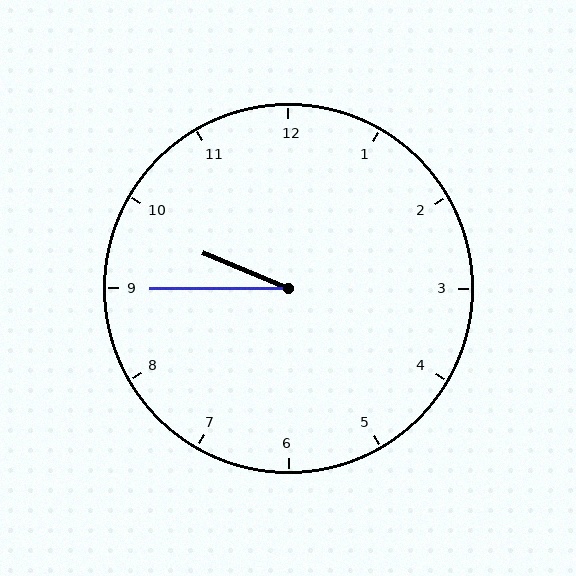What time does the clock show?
9:45.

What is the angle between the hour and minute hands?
Approximately 22 degrees.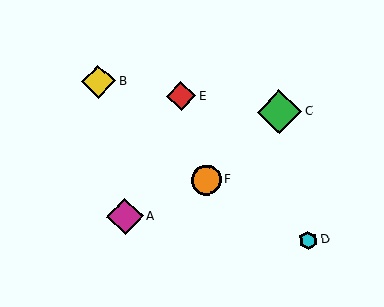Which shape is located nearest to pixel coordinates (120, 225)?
The magenta diamond (labeled A) at (125, 217) is nearest to that location.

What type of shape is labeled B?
Shape B is a yellow diamond.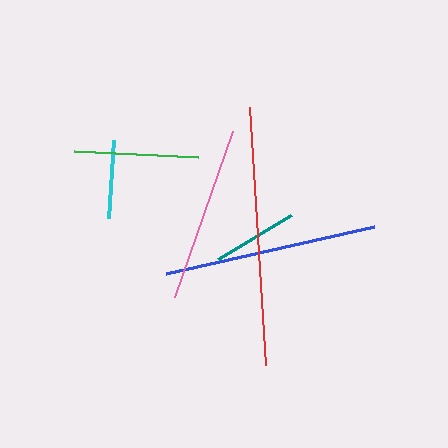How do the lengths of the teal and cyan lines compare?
The teal and cyan lines are approximately the same length.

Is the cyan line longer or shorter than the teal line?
The teal line is longer than the cyan line.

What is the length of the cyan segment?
The cyan segment is approximately 78 pixels long.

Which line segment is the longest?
The red line is the longest at approximately 258 pixels.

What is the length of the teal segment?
The teal segment is approximately 85 pixels long.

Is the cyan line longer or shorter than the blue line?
The blue line is longer than the cyan line.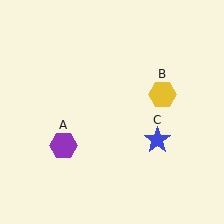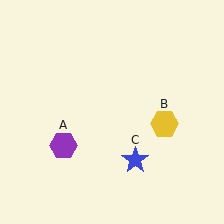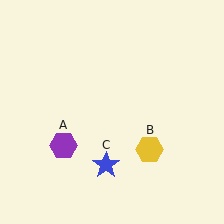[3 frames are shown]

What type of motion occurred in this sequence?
The yellow hexagon (object B), blue star (object C) rotated clockwise around the center of the scene.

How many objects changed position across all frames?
2 objects changed position: yellow hexagon (object B), blue star (object C).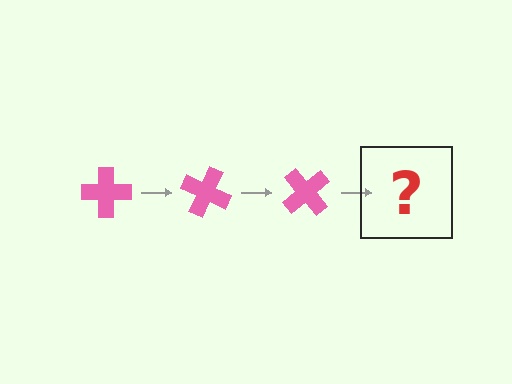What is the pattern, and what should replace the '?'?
The pattern is that the cross rotates 25 degrees each step. The '?' should be a pink cross rotated 75 degrees.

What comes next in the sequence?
The next element should be a pink cross rotated 75 degrees.